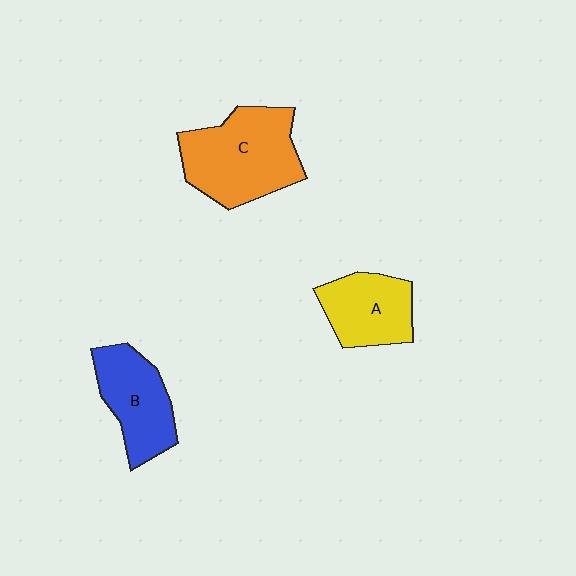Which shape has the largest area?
Shape C (orange).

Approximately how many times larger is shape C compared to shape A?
Approximately 1.5 times.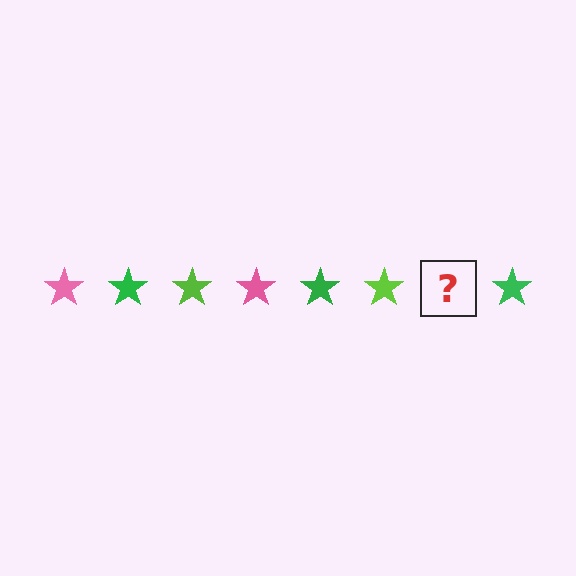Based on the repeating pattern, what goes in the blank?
The blank should be a pink star.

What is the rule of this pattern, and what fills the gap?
The rule is that the pattern cycles through pink, green, lime stars. The gap should be filled with a pink star.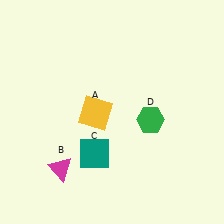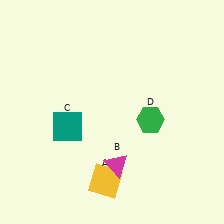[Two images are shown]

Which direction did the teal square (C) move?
The teal square (C) moved up.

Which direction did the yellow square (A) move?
The yellow square (A) moved down.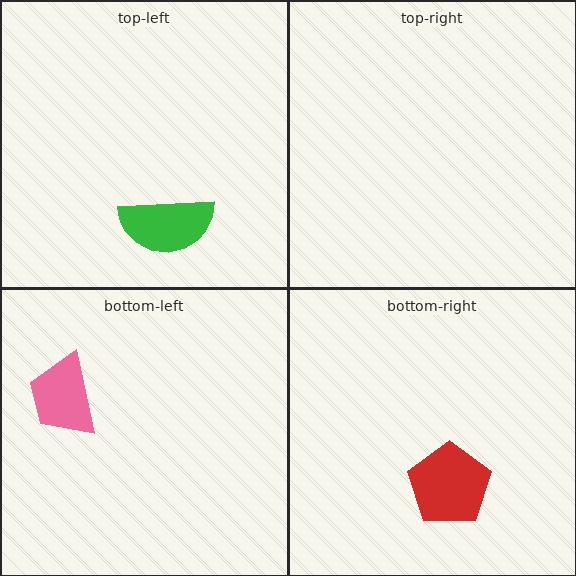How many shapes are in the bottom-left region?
1.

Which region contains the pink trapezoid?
The bottom-left region.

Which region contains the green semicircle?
The top-left region.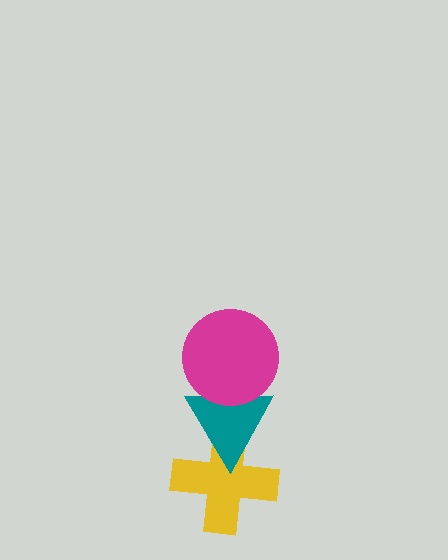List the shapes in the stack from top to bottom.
From top to bottom: the magenta circle, the teal triangle, the yellow cross.